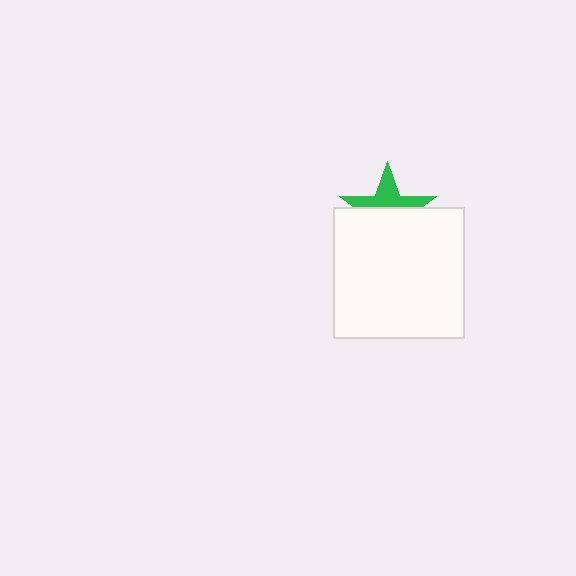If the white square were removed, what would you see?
You would see the complete green star.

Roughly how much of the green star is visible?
About half of it is visible (roughly 45%).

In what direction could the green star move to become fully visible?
The green star could move up. That would shift it out from behind the white square entirely.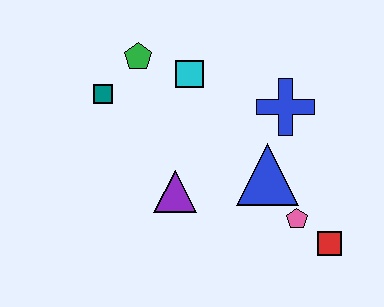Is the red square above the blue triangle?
No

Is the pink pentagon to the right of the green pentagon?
Yes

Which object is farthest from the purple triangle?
The red square is farthest from the purple triangle.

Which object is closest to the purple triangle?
The blue triangle is closest to the purple triangle.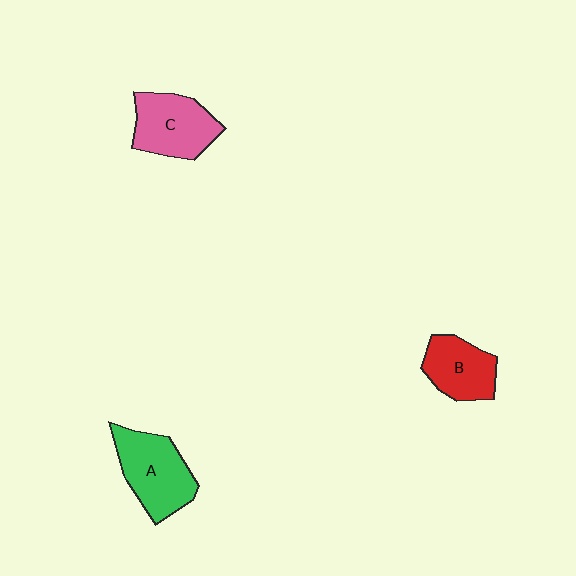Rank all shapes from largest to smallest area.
From largest to smallest: A (green), C (pink), B (red).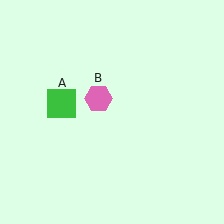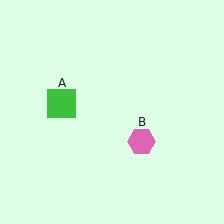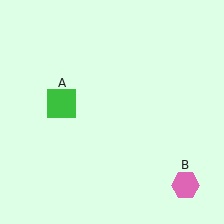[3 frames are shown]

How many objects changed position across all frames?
1 object changed position: pink hexagon (object B).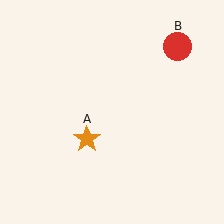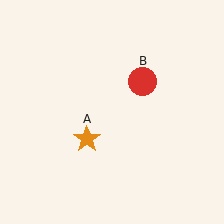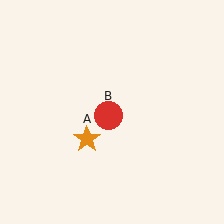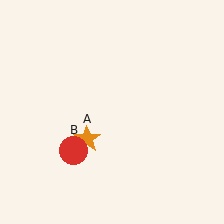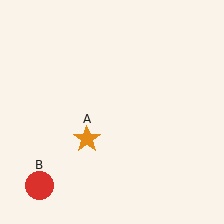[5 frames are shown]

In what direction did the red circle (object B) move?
The red circle (object B) moved down and to the left.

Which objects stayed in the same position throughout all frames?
Orange star (object A) remained stationary.